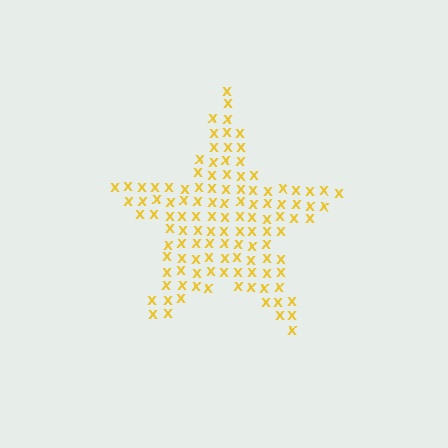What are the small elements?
The small elements are letter X's.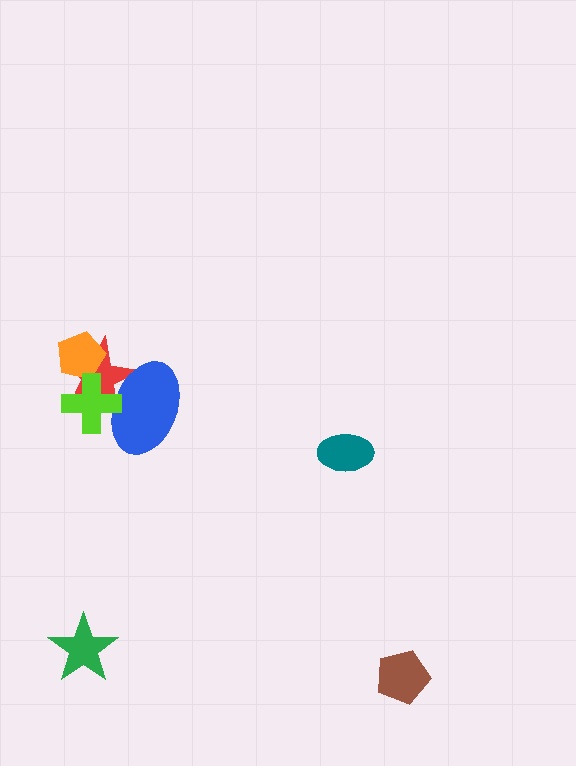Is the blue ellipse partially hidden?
Yes, it is partially covered by another shape.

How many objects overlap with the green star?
0 objects overlap with the green star.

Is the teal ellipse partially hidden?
No, no other shape covers it.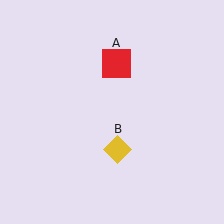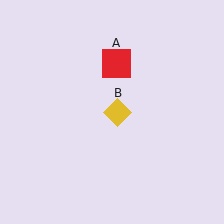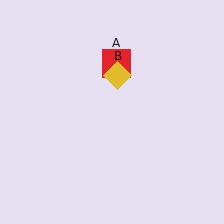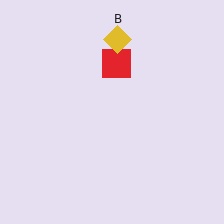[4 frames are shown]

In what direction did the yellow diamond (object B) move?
The yellow diamond (object B) moved up.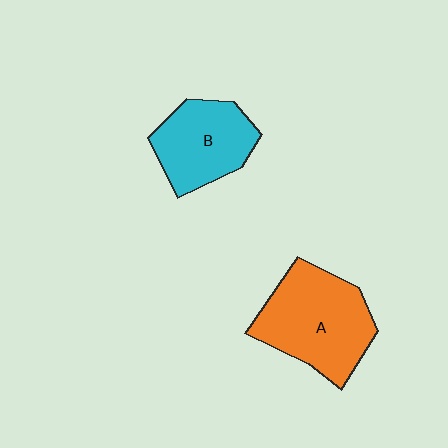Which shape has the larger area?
Shape A (orange).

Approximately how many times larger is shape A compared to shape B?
Approximately 1.3 times.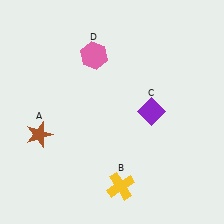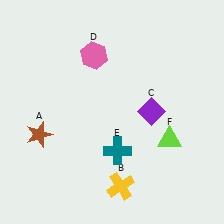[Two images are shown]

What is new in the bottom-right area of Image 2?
A teal cross (E) was added in the bottom-right area of Image 2.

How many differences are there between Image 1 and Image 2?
There are 2 differences between the two images.